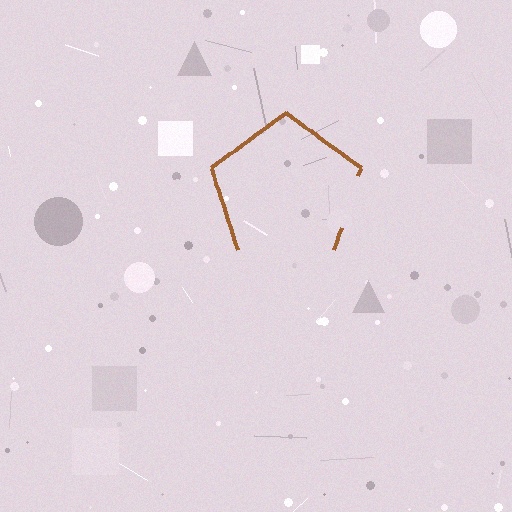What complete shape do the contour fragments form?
The contour fragments form a pentagon.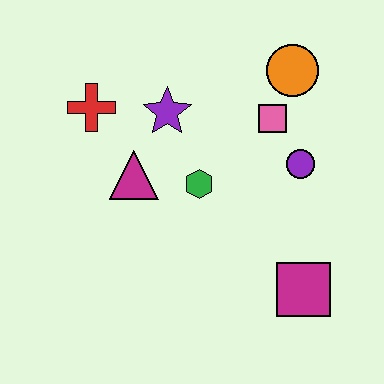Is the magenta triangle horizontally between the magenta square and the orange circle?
No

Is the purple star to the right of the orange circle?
No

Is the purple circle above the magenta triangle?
Yes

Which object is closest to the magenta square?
The purple circle is closest to the magenta square.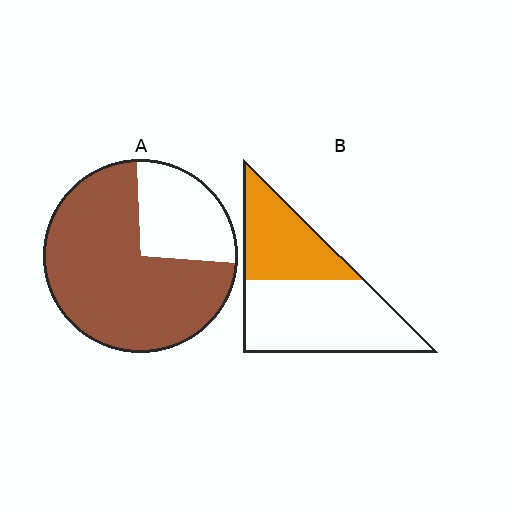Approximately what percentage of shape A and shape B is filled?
A is approximately 75% and B is approximately 40%.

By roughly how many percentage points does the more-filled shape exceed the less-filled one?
By roughly 35 percentage points (A over B).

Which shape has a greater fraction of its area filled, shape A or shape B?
Shape A.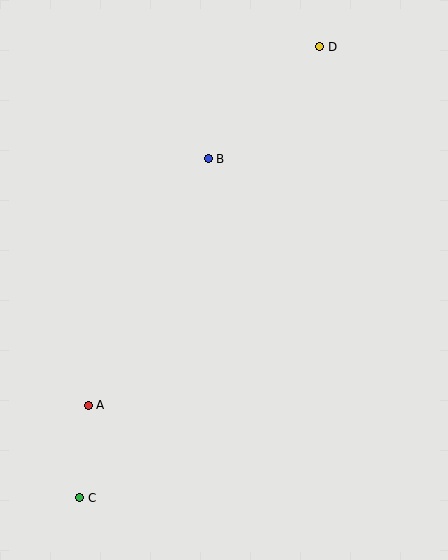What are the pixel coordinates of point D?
Point D is at (320, 47).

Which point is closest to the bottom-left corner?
Point C is closest to the bottom-left corner.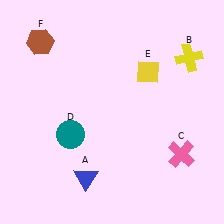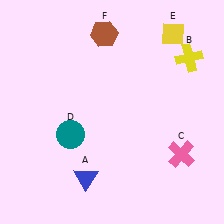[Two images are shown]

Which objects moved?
The objects that moved are: the yellow diamond (E), the brown hexagon (F).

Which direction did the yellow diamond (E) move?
The yellow diamond (E) moved up.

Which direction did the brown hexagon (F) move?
The brown hexagon (F) moved right.